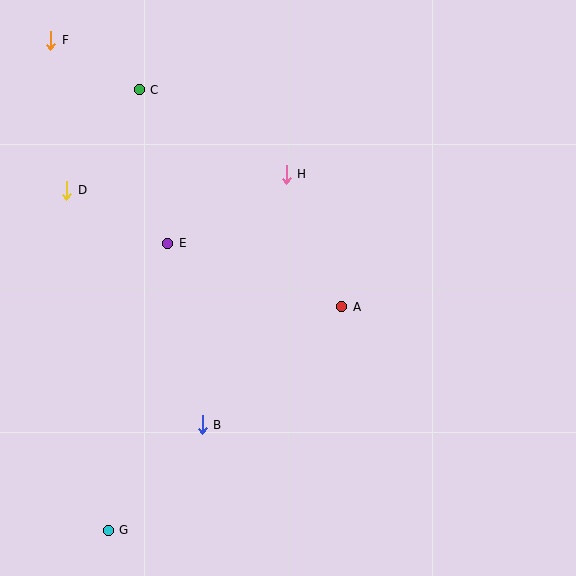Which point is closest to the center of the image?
Point A at (342, 307) is closest to the center.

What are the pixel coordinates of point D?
Point D is at (67, 190).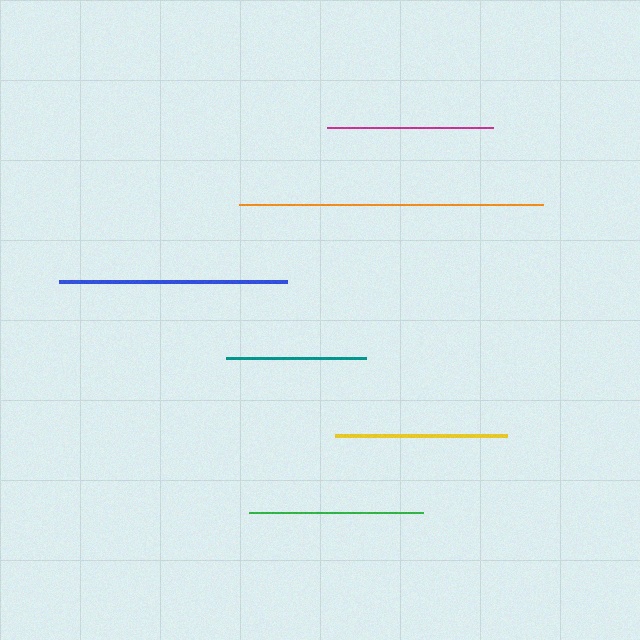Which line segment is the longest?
The orange line is the longest at approximately 304 pixels.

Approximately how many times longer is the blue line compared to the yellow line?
The blue line is approximately 1.3 times the length of the yellow line.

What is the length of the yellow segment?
The yellow segment is approximately 172 pixels long.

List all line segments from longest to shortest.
From longest to shortest: orange, blue, green, yellow, magenta, teal.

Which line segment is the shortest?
The teal line is the shortest at approximately 140 pixels.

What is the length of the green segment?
The green segment is approximately 173 pixels long.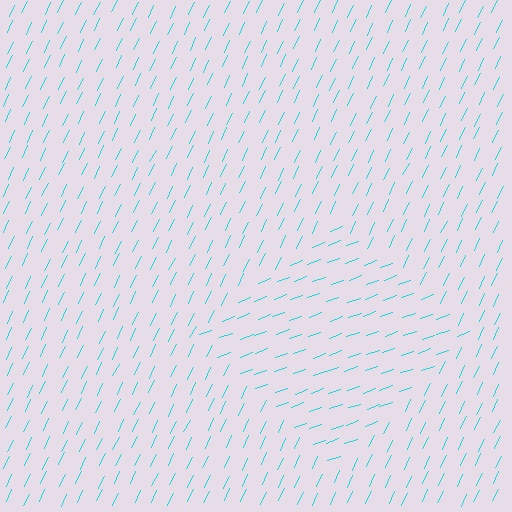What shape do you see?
I see a diamond.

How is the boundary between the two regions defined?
The boundary is defined purely by a change in line orientation (approximately 45 degrees difference). All lines are the same color and thickness.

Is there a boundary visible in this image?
Yes, there is a texture boundary formed by a change in line orientation.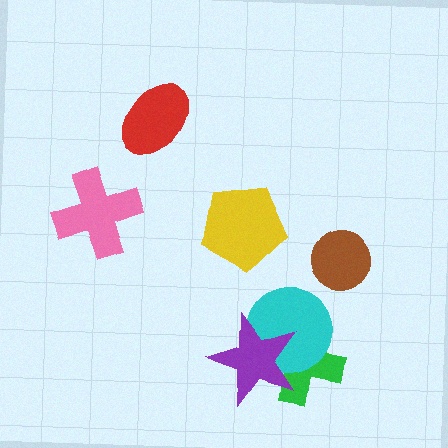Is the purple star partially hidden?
No, no other shape covers it.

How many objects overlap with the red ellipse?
0 objects overlap with the red ellipse.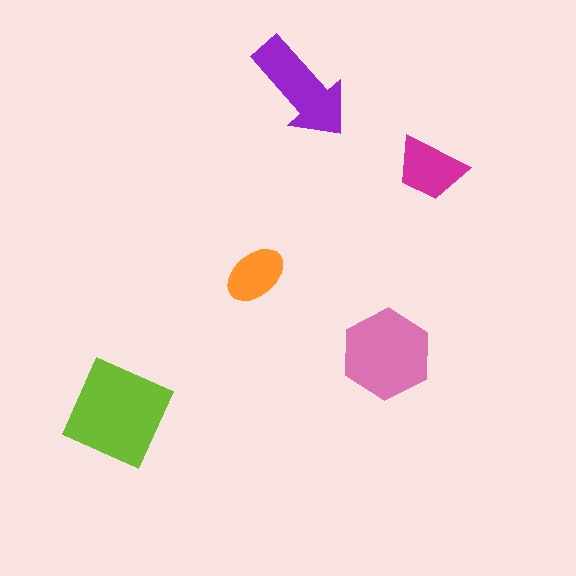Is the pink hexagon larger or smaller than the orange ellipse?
Larger.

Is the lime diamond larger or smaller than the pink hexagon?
Larger.